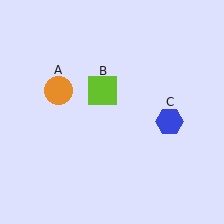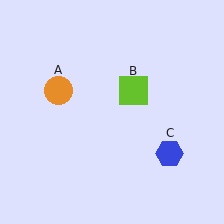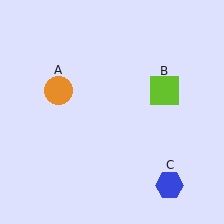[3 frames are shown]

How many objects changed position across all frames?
2 objects changed position: lime square (object B), blue hexagon (object C).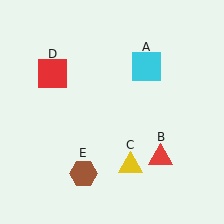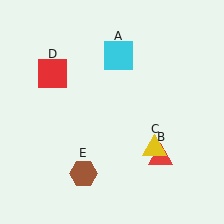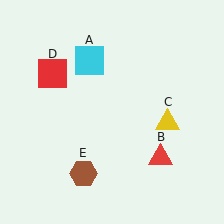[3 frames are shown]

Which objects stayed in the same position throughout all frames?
Red triangle (object B) and red square (object D) and brown hexagon (object E) remained stationary.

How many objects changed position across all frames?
2 objects changed position: cyan square (object A), yellow triangle (object C).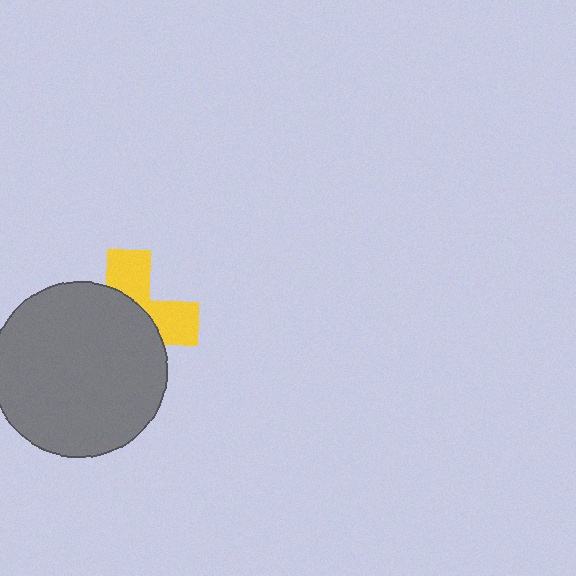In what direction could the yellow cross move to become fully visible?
The yellow cross could move toward the upper-right. That would shift it out from behind the gray circle entirely.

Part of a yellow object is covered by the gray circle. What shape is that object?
It is a cross.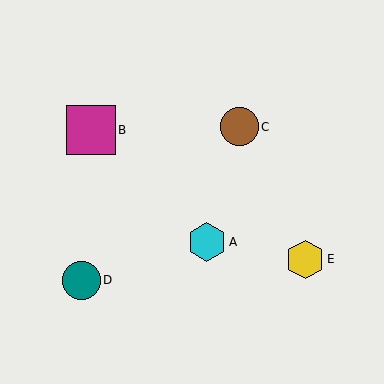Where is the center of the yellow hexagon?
The center of the yellow hexagon is at (305, 259).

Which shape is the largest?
The magenta square (labeled B) is the largest.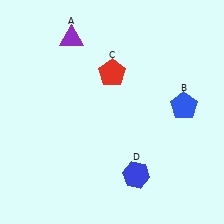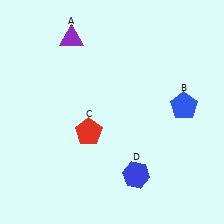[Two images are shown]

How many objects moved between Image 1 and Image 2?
1 object moved between the two images.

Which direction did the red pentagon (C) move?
The red pentagon (C) moved down.